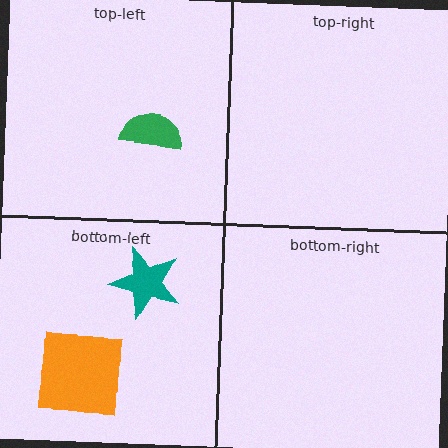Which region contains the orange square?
The bottom-left region.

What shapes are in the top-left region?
The green semicircle.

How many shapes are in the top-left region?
1.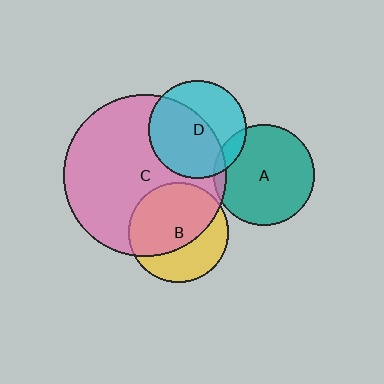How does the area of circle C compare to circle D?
Approximately 2.7 times.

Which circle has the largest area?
Circle C (pink).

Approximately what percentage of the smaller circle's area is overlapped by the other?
Approximately 10%.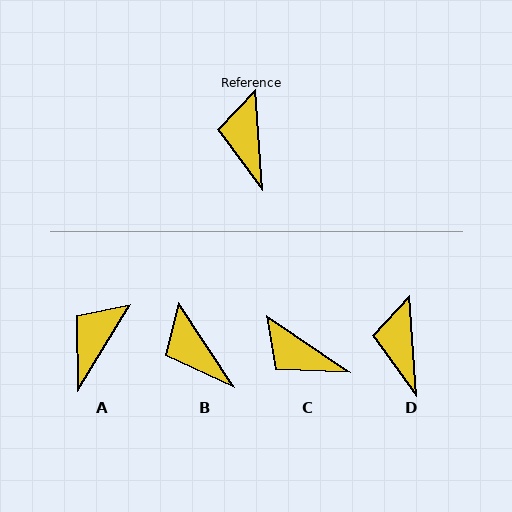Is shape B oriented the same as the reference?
No, it is off by about 30 degrees.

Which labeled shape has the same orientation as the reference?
D.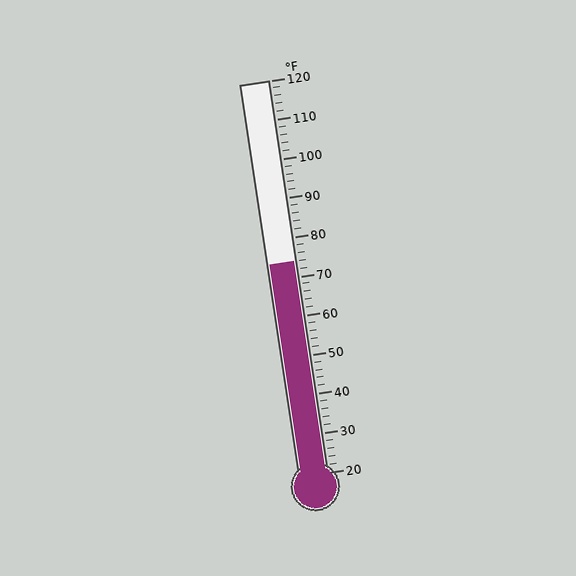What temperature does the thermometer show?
The thermometer shows approximately 74°F.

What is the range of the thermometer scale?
The thermometer scale ranges from 20°F to 120°F.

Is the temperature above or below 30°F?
The temperature is above 30°F.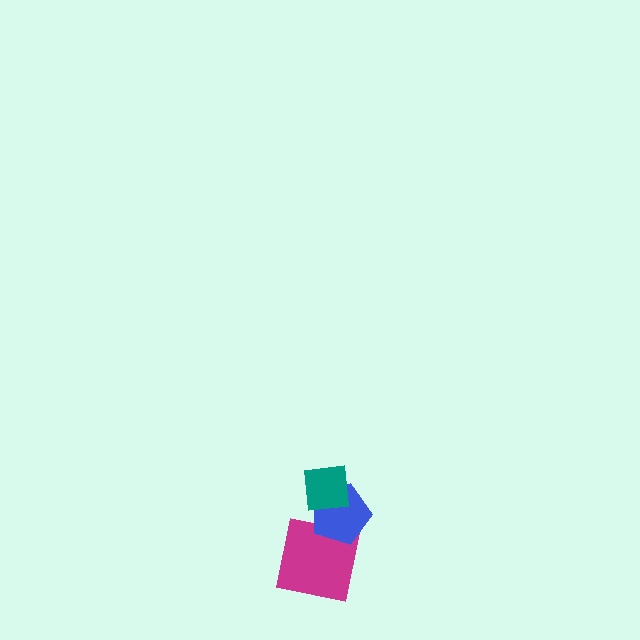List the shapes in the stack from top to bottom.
From top to bottom: the teal square, the blue pentagon, the magenta square.